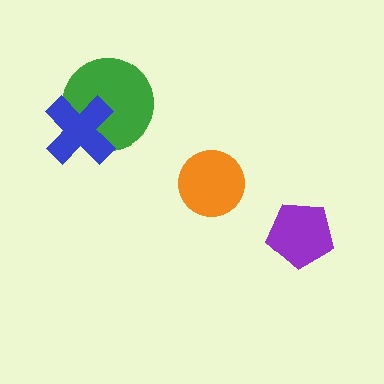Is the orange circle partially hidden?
No, no other shape covers it.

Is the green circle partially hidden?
Yes, it is partially covered by another shape.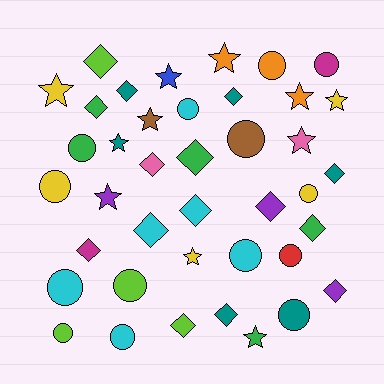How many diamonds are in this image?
There are 15 diamonds.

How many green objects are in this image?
There are 5 green objects.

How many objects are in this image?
There are 40 objects.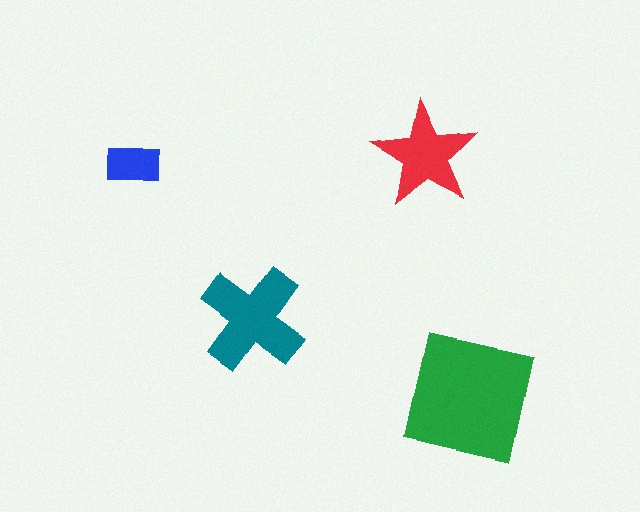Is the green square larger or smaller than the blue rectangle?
Larger.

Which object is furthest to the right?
The green square is rightmost.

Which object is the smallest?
The blue rectangle.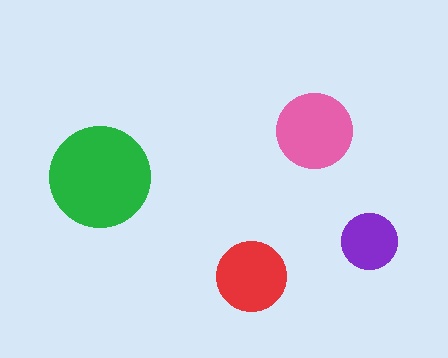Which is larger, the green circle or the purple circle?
The green one.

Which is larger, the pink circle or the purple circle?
The pink one.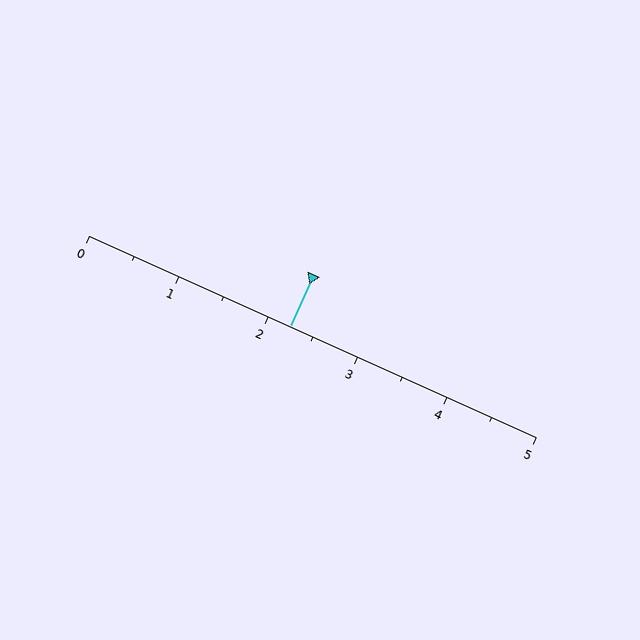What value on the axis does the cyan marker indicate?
The marker indicates approximately 2.2.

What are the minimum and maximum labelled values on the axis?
The axis runs from 0 to 5.